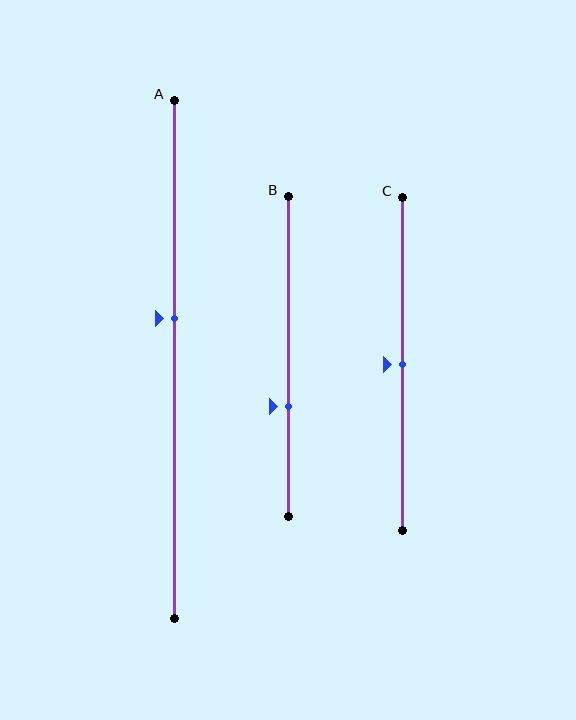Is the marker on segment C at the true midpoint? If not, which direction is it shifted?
Yes, the marker on segment C is at the true midpoint.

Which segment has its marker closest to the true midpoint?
Segment C has its marker closest to the true midpoint.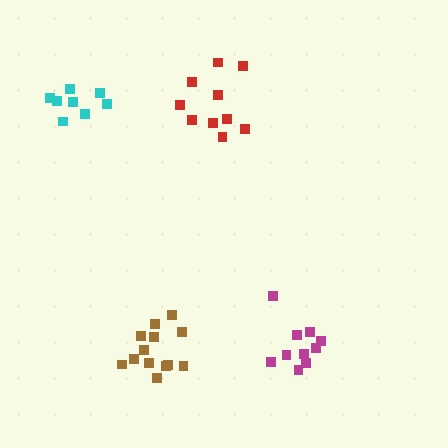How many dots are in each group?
Group 1: 13 dots, Group 2: 8 dots, Group 3: 10 dots, Group 4: 10 dots (41 total).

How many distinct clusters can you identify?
There are 4 distinct clusters.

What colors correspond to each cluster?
The clusters are colored: brown, cyan, red, magenta.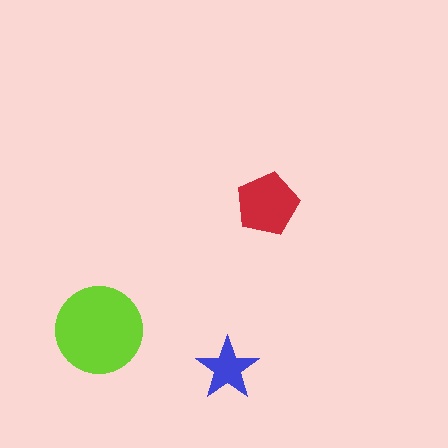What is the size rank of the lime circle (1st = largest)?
1st.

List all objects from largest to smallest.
The lime circle, the red pentagon, the blue star.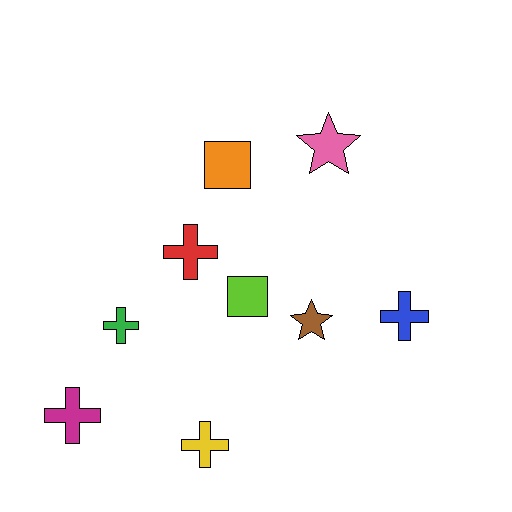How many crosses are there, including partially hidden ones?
There are 5 crosses.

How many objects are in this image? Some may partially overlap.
There are 9 objects.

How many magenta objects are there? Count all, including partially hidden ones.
There is 1 magenta object.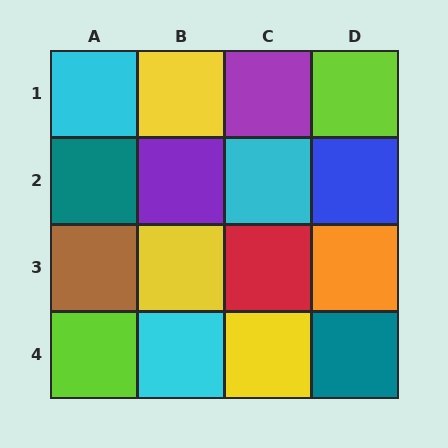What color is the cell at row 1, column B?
Yellow.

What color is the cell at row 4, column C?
Yellow.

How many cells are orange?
1 cell is orange.